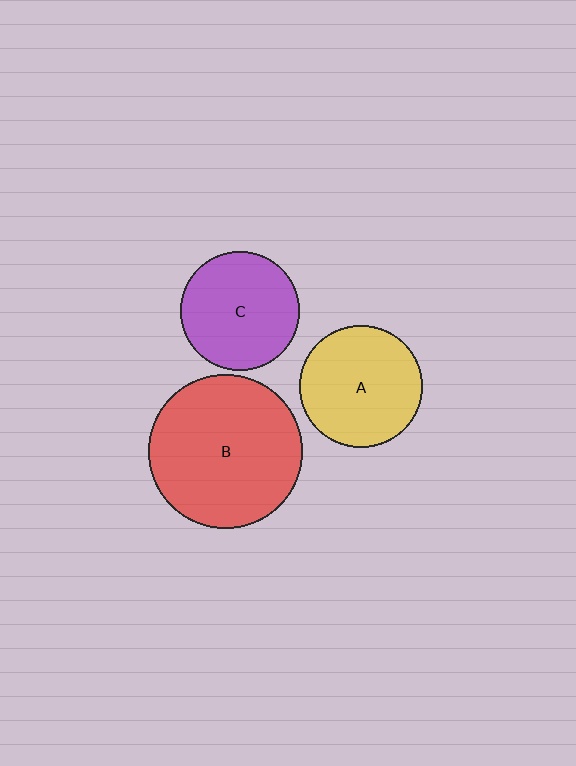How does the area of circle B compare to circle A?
Approximately 1.6 times.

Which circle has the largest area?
Circle B (red).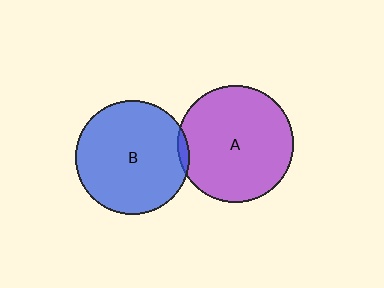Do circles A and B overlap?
Yes.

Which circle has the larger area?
Circle A (purple).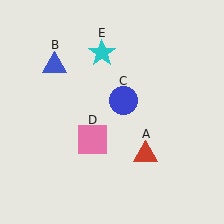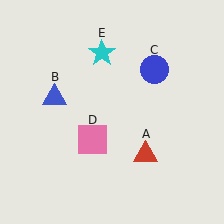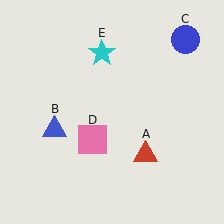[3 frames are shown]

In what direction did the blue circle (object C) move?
The blue circle (object C) moved up and to the right.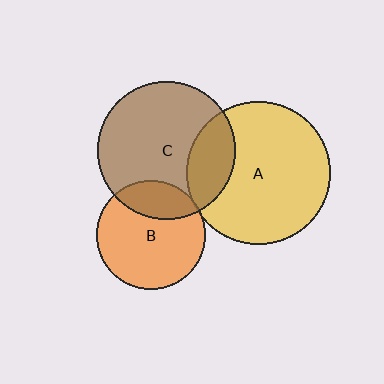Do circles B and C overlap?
Yes.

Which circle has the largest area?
Circle A (yellow).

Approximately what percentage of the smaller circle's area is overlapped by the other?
Approximately 25%.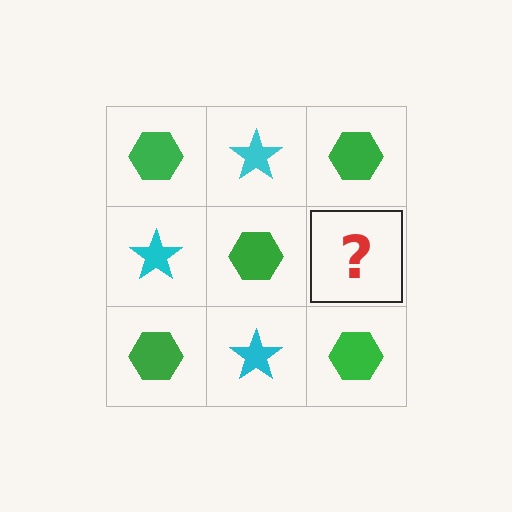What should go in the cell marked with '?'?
The missing cell should contain a cyan star.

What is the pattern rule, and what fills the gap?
The rule is that it alternates green hexagon and cyan star in a checkerboard pattern. The gap should be filled with a cyan star.